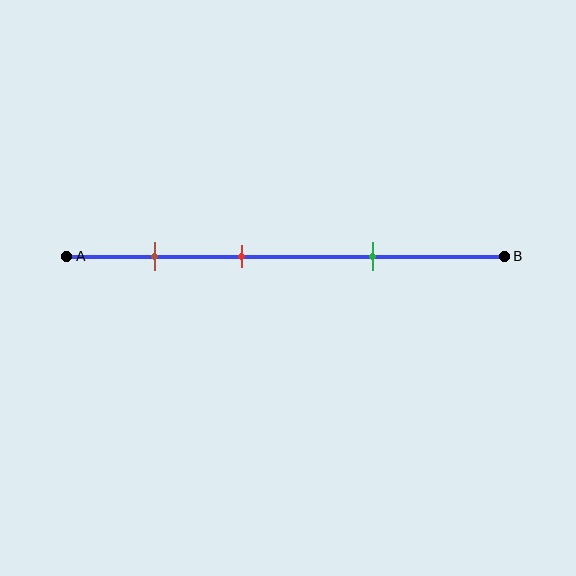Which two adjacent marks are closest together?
The brown and red marks are the closest adjacent pair.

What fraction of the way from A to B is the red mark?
The red mark is approximately 40% (0.4) of the way from A to B.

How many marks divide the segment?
There are 3 marks dividing the segment.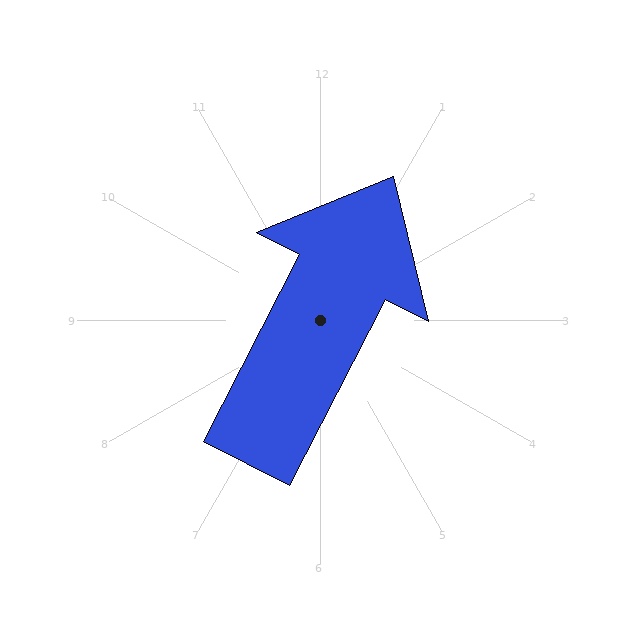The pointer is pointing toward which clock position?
Roughly 1 o'clock.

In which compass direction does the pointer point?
Northeast.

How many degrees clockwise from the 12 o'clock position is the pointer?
Approximately 27 degrees.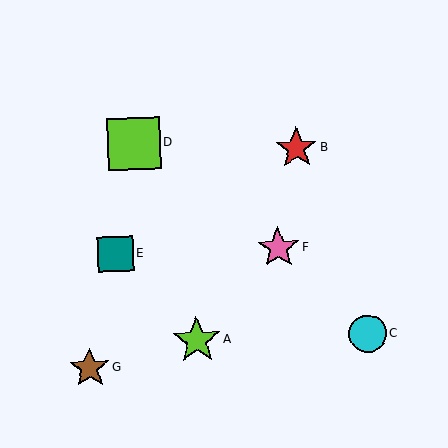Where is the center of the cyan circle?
The center of the cyan circle is at (368, 334).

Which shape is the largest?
The lime square (labeled D) is the largest.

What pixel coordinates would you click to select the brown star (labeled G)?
Click at (89, 368) to select the brown star G.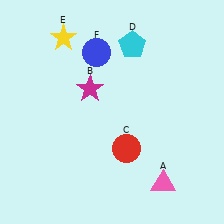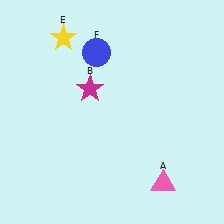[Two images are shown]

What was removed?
The cyan pentagon (D), the red circle (C) were removed in Image 2.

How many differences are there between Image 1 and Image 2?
There are 2 differences between the two images.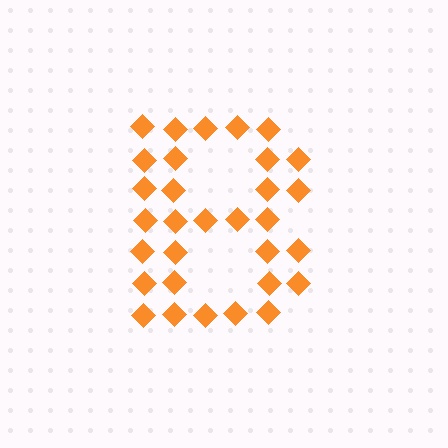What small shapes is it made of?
It is made of small diamonds.